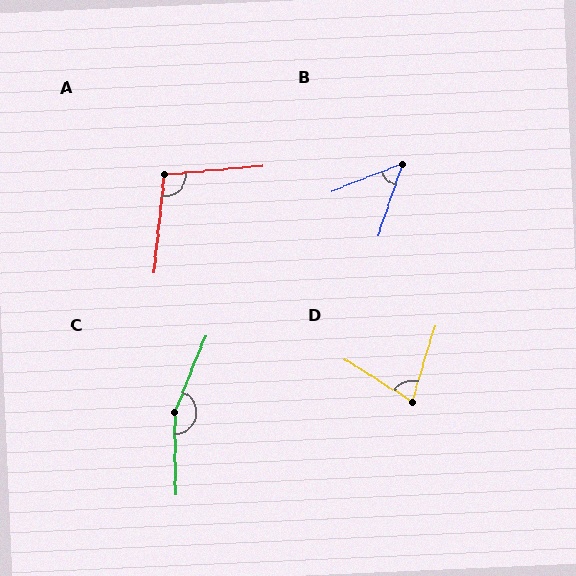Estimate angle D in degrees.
Approximately 75 degrees.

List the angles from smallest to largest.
B (49°), D (75°), A (101°), C (157°).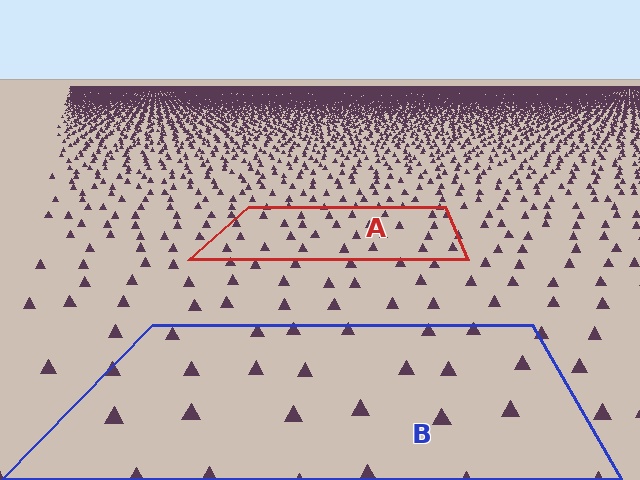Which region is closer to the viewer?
Region B is closer. The texture elements there are larger and more spread out.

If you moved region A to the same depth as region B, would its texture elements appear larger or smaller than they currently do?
They would appear larger. At a closer depth, the same texture elements are projected at a bigger on-screen size.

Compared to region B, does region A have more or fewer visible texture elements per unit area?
Region A has more texture elements per unit area — they are packed more densely because it is farther away.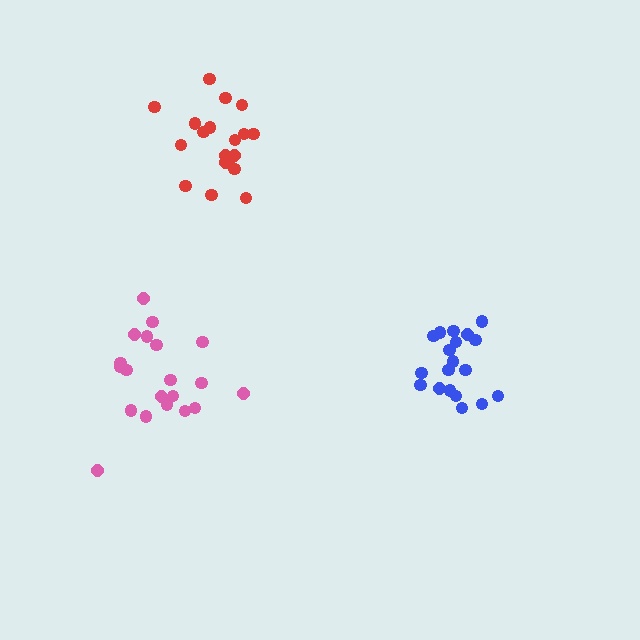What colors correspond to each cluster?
The clusters are colored: blue, pink, red.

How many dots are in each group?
Group 1: 19 dots, Group 2: 20 dots, Group 3: 19 dots (58 total).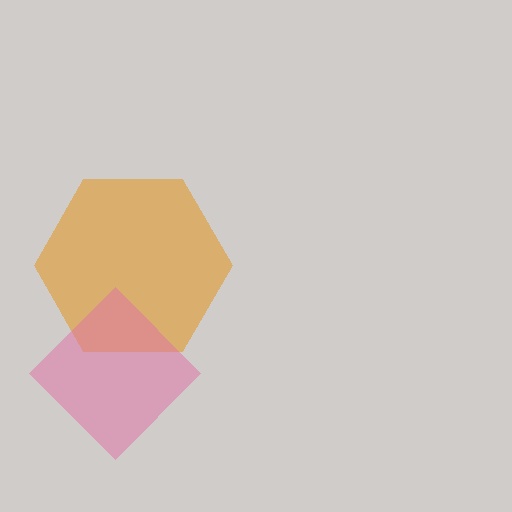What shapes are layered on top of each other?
The layered shapes are: an orange hexagon, a pink diamond.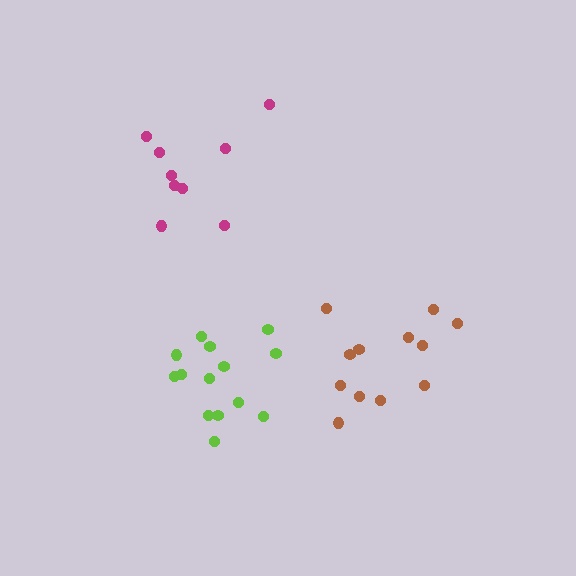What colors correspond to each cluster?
The clusters are colored: lime, magenta, brown.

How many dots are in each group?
Group 1: 14 dots, Group 2: 9 dots, Group 3: 12 dots (35 total).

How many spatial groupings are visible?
There are 3 spatial groupings.